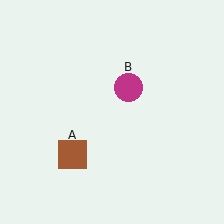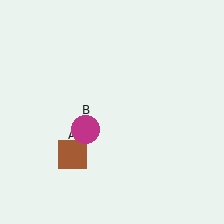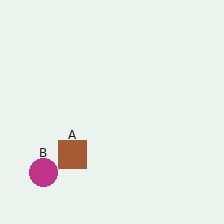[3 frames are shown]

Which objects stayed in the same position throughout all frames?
Brown square (object A) remained stationary.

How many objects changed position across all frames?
1 object changed position: magenta circle (object B).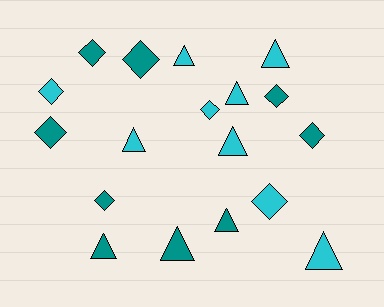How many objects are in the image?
There are 18 objects.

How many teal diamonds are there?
There are 6 teal diamonds.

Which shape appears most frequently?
Diamond, with 9 objects.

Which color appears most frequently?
Cyan, with 9 objects.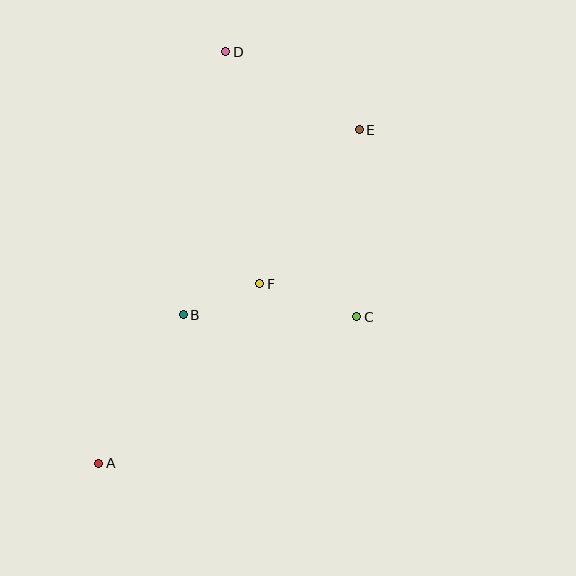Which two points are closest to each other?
Points B and F are closest to each other.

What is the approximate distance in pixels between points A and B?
The distance between A and B is approximately 171 pixels.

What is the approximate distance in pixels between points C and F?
The distance between C and F is approximately 103 pixels.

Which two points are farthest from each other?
Points A and D are farthest from each other.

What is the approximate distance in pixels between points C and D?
The distance between C and D is approximately 295 pixels.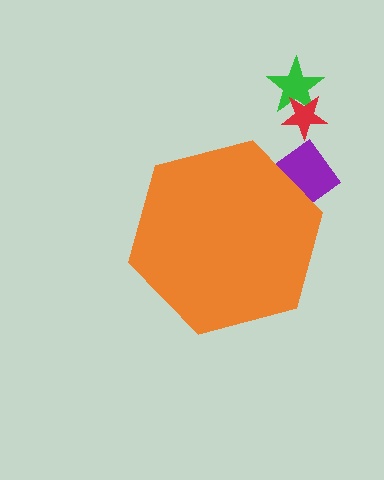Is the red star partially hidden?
No, the red star is fully visible.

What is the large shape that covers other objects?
An orange hexagon.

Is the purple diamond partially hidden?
Yes, the purple diamond is partially hidden behind the orange hexagon.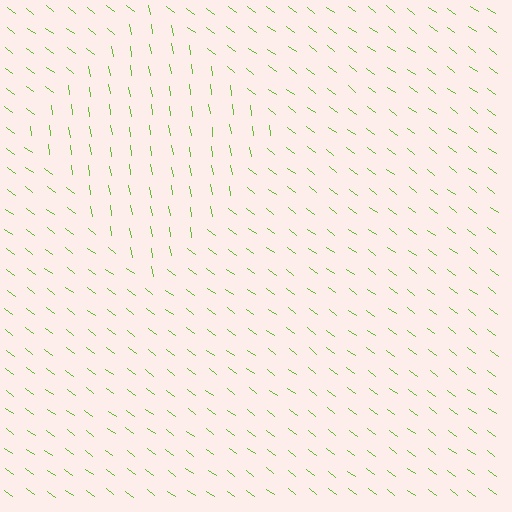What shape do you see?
I see a diamond.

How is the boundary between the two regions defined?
The boundary is defined purely by a change in line orientation (approximately 45 degrees difference). All lines are the same color and thickness.